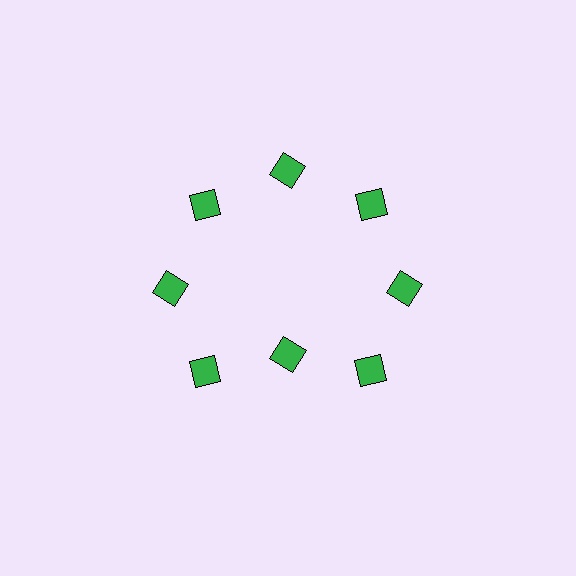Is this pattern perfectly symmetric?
No. The 8 green diamonds are arranged in a ring, but one element near the 6 o'clock position is pulled inward toward the center, breaking the 8-fold rotational symmetry.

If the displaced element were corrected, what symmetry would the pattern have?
It would have 8-fold rotational symmetry — the pattern would map onto itself every 45 degrees.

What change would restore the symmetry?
The symmetry would be restored by moving it outward, back onto the ring so that all 8 diamonds sit at equal angles and equal distance from the center.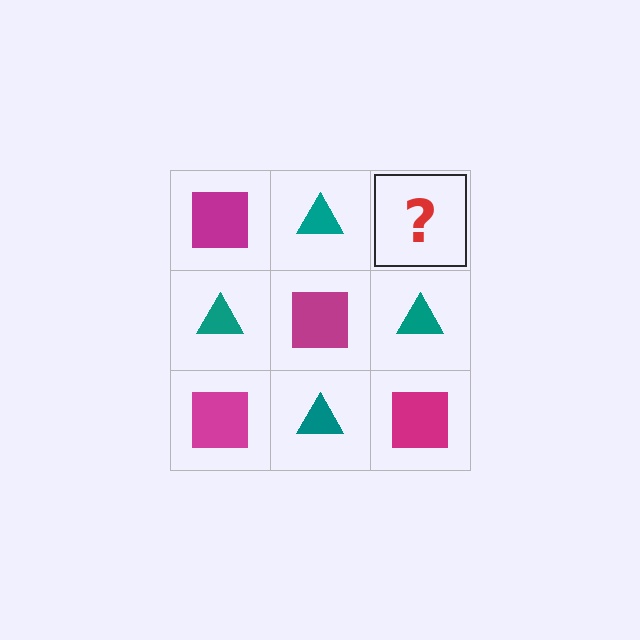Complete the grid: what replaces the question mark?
The question mark should be replaced with a magenta square.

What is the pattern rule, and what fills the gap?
The rule is that it alternates magenta square and teal triangle in a checkerboard pattern. The gap should be filled with a magenta square.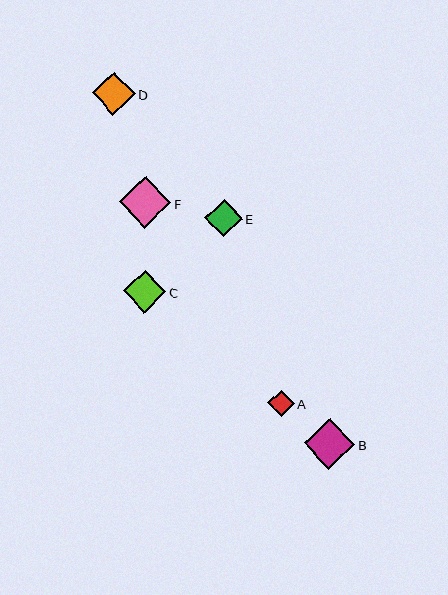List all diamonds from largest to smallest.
From largest to smallest: F, B, D, C, E, A.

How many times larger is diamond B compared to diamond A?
Diamond B is approximately 1.9 times the size of diamond A.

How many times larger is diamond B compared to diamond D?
Diamond B is approximately 1.2 times the size of diamond D.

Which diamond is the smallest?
Diamond A is the smallest with a size of approximately 27 pixels.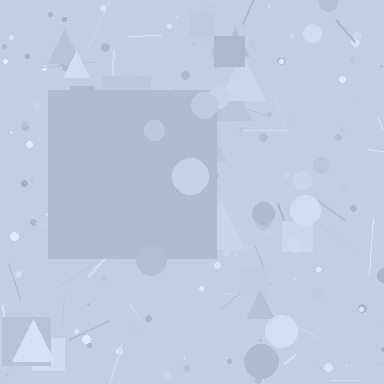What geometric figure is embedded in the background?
A square is embedded in the background.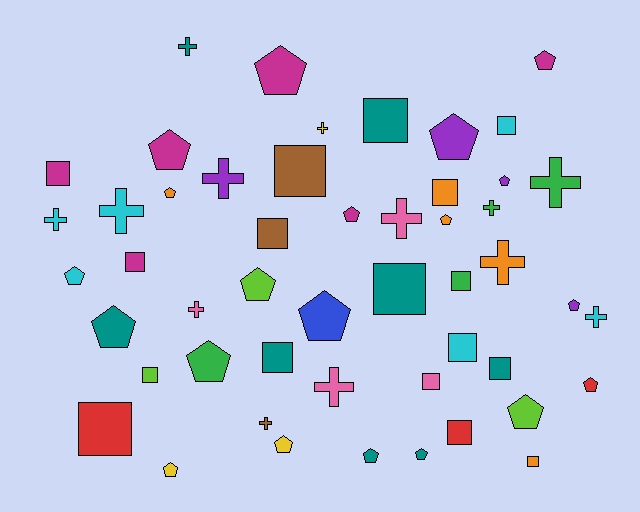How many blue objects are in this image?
There is 1 blue object.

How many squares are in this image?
There are 17 squares.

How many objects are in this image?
There are 50 objects.